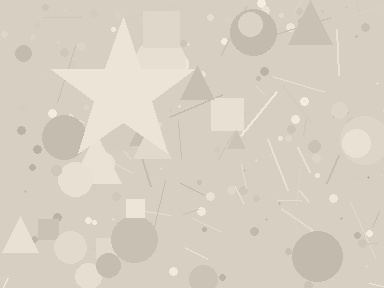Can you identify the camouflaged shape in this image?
The camouflaged shape is a star.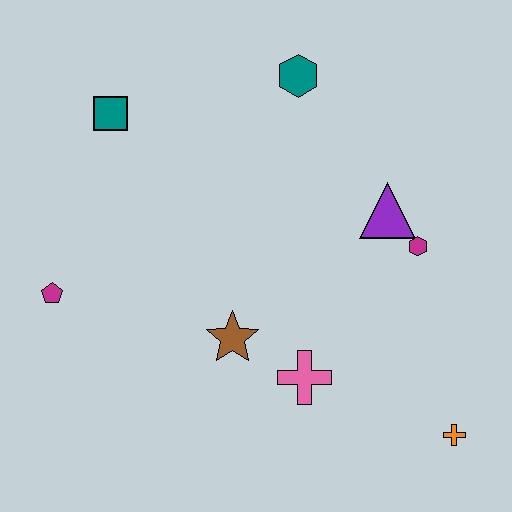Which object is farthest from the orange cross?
The teal square is farthest from the orange cross.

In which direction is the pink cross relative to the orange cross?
The pink cross is to the left of the orange cross.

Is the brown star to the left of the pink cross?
Yes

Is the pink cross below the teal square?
Yes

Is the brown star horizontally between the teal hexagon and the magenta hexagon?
No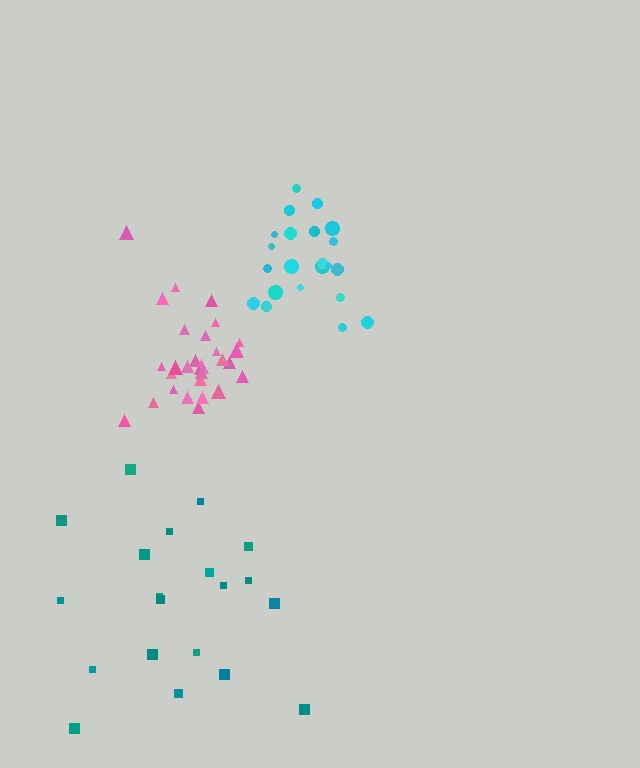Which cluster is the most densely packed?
Pink.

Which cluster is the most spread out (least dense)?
Teal.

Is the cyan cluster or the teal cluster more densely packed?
Cyan.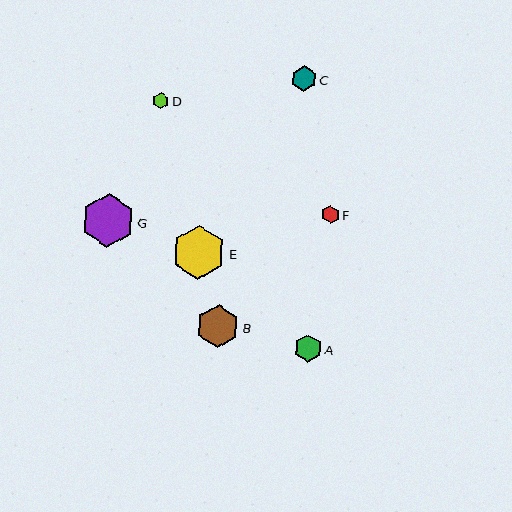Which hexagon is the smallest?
Hexagon D is the smallest with a size of approximately 16 pixels.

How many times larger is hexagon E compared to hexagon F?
Hexagon E is approximately 3.1 times the size of hexagon F.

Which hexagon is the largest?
Hexagon E is the largest with a size of approximately 54 pixels.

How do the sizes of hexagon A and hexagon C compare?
Hexagon A and hexagon C are approximately the same size.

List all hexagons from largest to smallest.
From largest to smallest: E, G, B, A, C, F, D.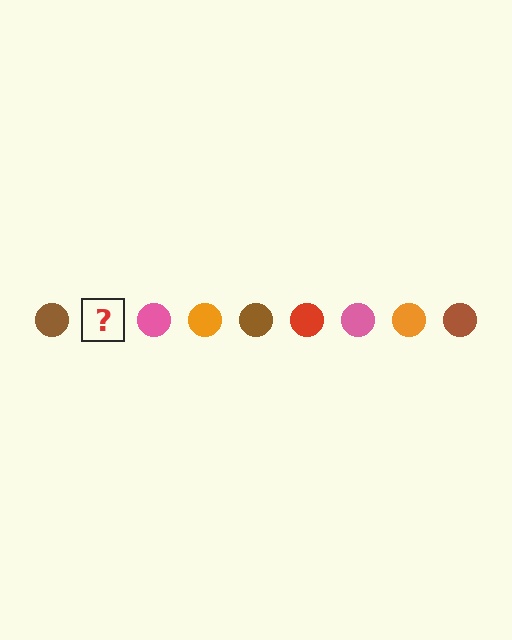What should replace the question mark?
The question mark should be replaced with a red circle.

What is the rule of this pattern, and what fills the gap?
The rule is that the pattern cycles through brown, red, pink, orange circles. The gap should be filled with a red circle.